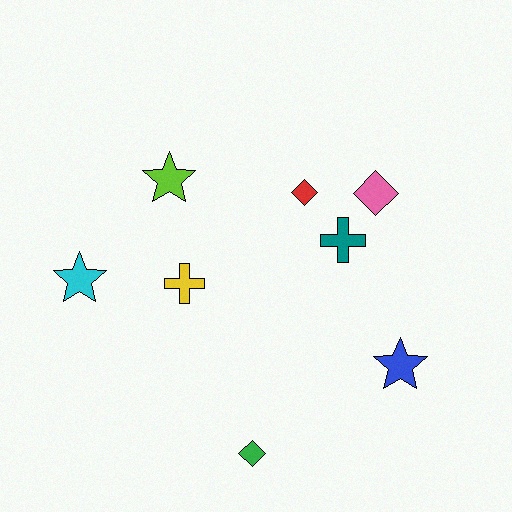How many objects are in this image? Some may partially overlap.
There are 8 objects.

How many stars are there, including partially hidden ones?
There are 3 stars.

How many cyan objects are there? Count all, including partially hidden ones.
There is 1 cyan object.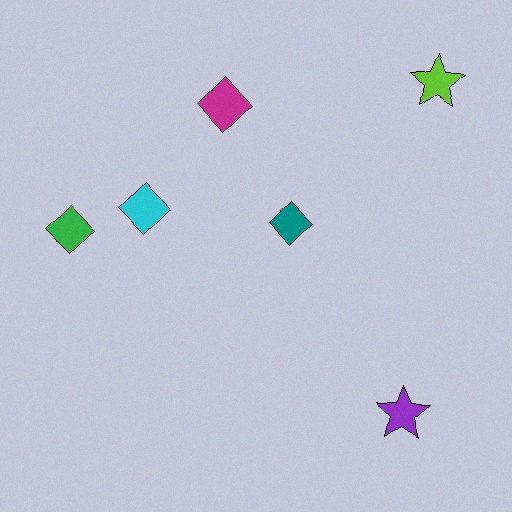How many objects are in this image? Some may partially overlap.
There are 6 objects.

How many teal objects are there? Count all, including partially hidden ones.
There is 1 teal object.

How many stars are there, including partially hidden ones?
There are 2 stars.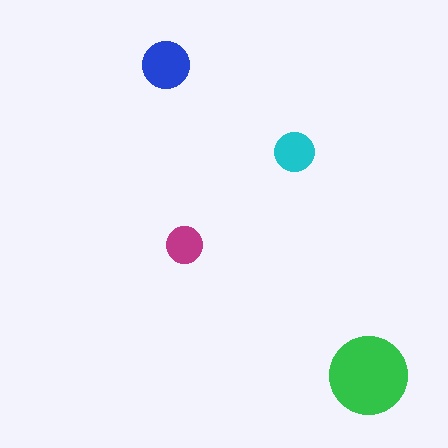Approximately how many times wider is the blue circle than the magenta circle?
About 1.5 times wider.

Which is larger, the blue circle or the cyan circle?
The blue one.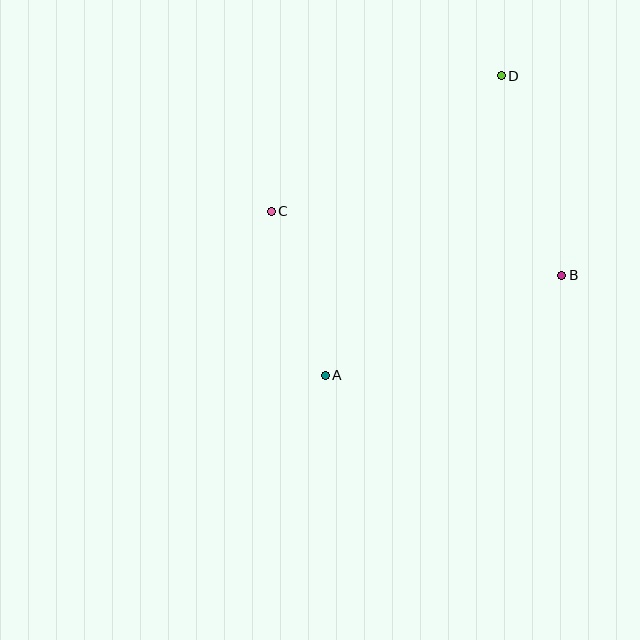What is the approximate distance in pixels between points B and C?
The distance between B and C is approximately 297 pixels.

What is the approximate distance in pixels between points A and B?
The distance between A and B is approximately 257 pixels.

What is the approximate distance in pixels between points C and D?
The distance between C and D is approximately 267 pixels.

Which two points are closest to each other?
Points A and C are closest to each other.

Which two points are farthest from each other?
Points A and D are farthest from each other.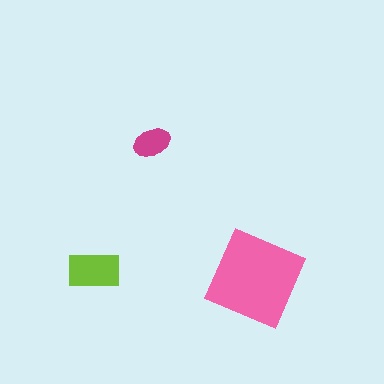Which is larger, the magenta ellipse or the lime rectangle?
The lime rectangle.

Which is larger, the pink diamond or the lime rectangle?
The pink diamond.